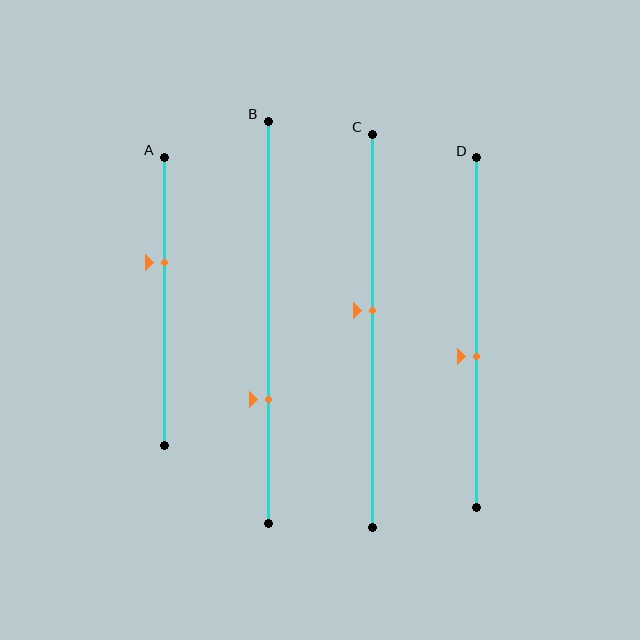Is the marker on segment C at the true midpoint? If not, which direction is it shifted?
No, the marker on segment C is shifted upward by about 5% of the segment length.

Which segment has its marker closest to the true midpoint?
Segment C has its marker closest to the true midpoint.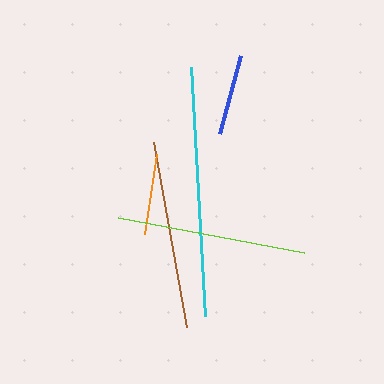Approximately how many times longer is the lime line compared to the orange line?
The lime line is approximately 2.3 times the length of the orange line.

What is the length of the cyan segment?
The cyan segment is approximately 249 pixels long.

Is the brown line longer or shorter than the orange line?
The brown line is longer than the orange line.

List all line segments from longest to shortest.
From longest to shortest: cyan, lime, brown, orange, blue.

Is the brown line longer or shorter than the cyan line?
The cyan line is longer than the brown line.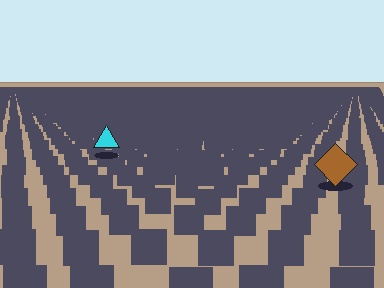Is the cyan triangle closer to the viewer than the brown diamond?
No. The brown diamond is closer — you can tell from the texture gradient: the ground texture is coarser near it.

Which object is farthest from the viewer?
The cyan triangle is farthest from the viewer. It appears smaller and the ground texture around it is denser.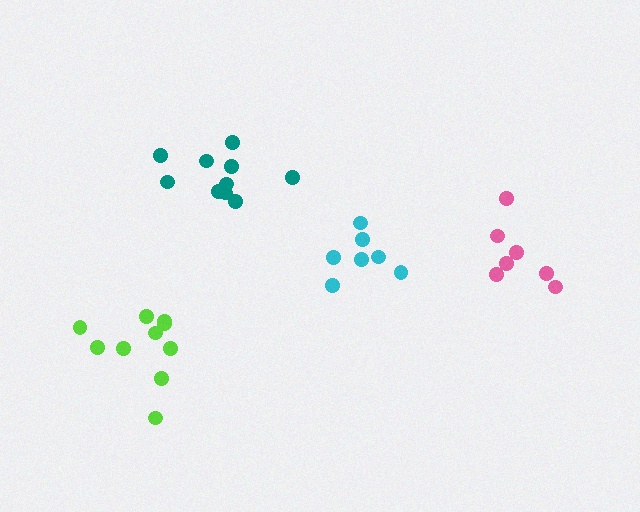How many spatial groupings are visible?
There are 4 spatial groupings.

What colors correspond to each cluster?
The clusters are colored: teal, pink, lime, cyan.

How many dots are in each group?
Group 1: 10 dots, Group 2: 7 dots, Group 3: 10 dots, Group 4: 7 dots (34 total).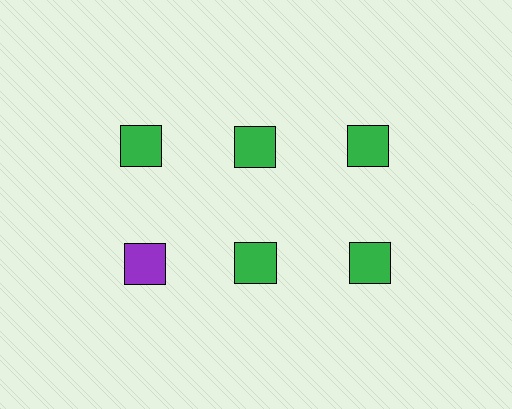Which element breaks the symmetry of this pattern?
The purple square in the second row, leftmost column breaks the symmetry. All other shapes are green squares.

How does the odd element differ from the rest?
It has a different color: purple instead of green.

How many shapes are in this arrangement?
There are 6 shapes arranged in a grid pattern.